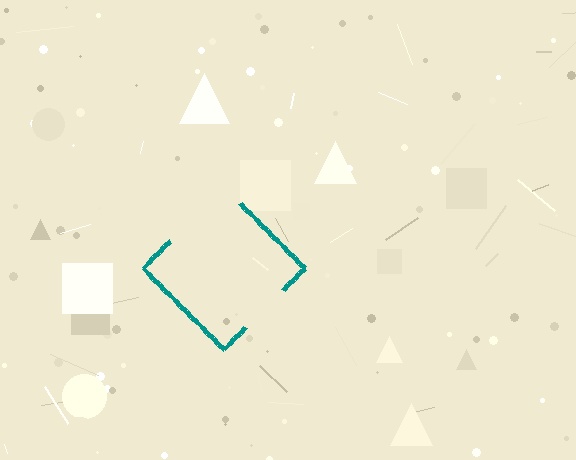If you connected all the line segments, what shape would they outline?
They would outline a diamond.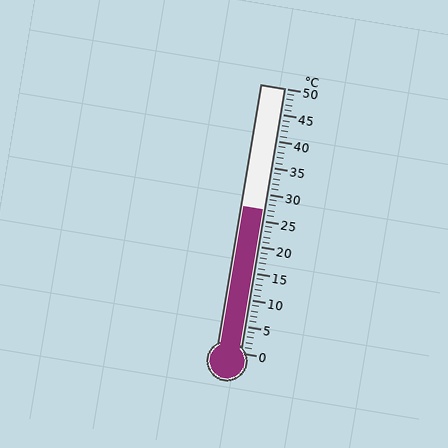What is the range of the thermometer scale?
The thermometer scale ranges from 0°C to 50°C.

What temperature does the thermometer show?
The thermometer shows approximately 27°C.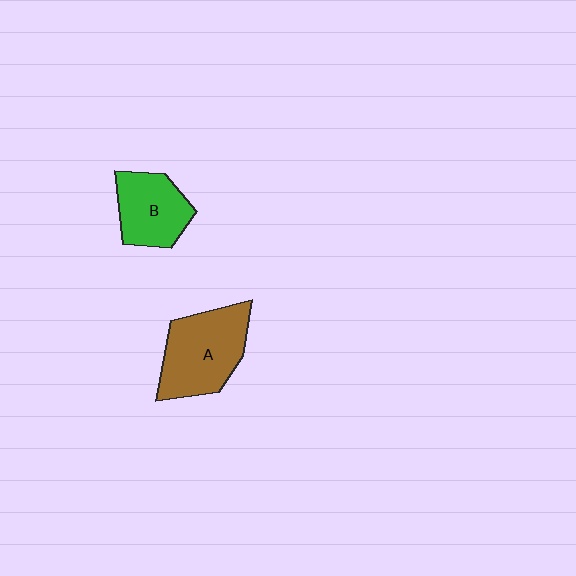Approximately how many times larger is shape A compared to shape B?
Approximately 1.4 times.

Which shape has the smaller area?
Shape B (green).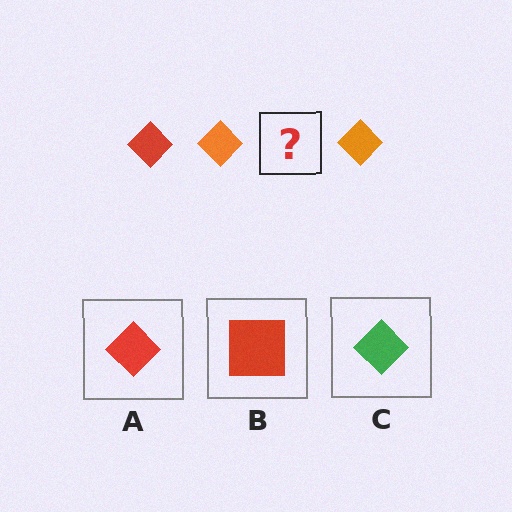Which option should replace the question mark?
Option A.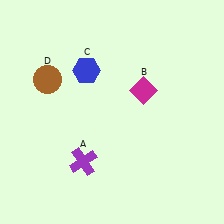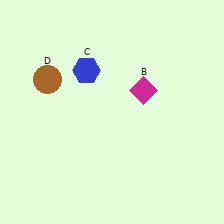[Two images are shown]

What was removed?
The purple cross (A) was removed in Image 2.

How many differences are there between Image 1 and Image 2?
There is 1 difference between the two images.